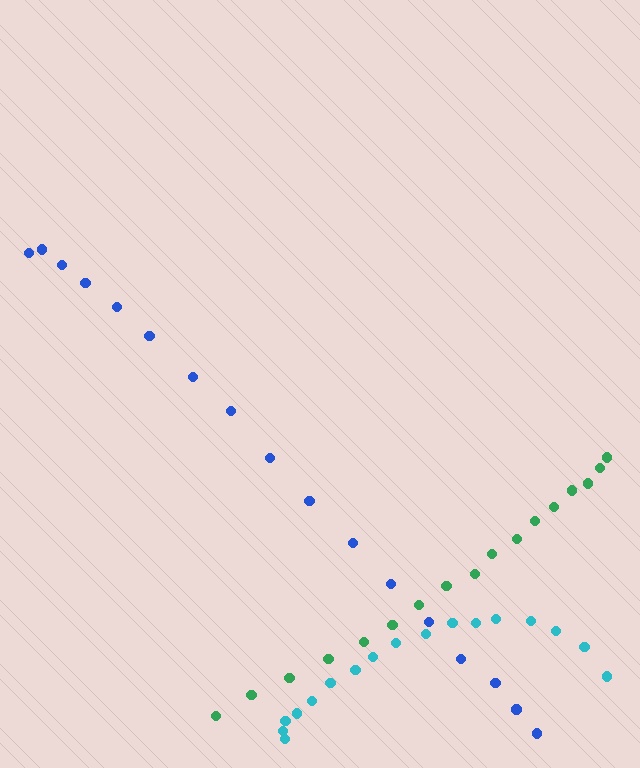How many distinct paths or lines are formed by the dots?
There are 3 distinct paths.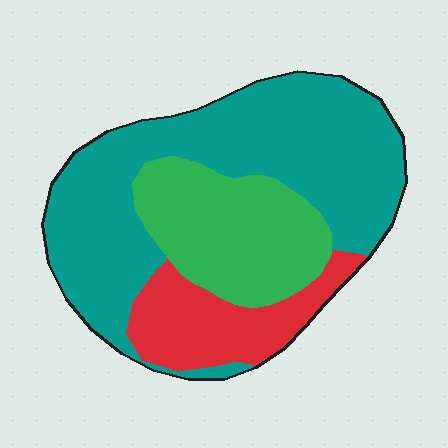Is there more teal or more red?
Teal.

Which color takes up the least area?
Red, at roughly 20%.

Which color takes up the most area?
Teal, at roughly 55%.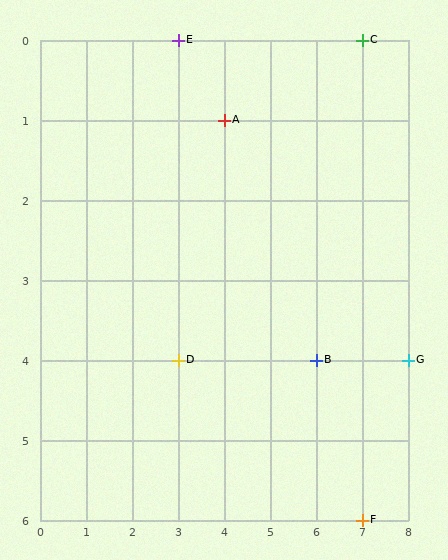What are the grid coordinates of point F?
Point F is at grid coordinates (7, 6).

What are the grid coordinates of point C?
Point C is at grid coordinates (7, 0).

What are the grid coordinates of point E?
Point E is at grid coordinates (3, 0).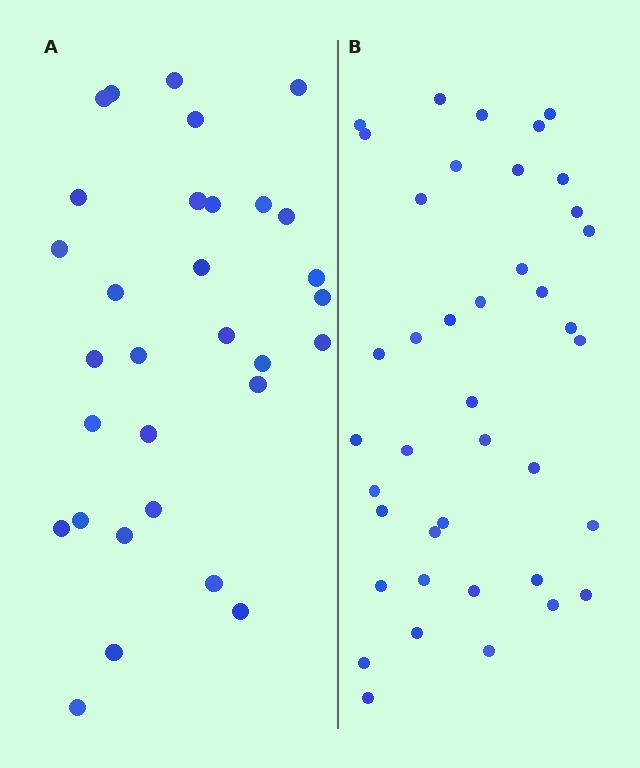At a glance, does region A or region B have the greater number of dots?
Region B (the right region) has more dots.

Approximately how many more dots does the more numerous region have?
Region B has roughly 8 or so more dots than region A.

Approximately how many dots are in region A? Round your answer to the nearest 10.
About 30 dots. (The exact count is 31, which rounds to 30.)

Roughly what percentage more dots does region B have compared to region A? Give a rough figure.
About 30% more.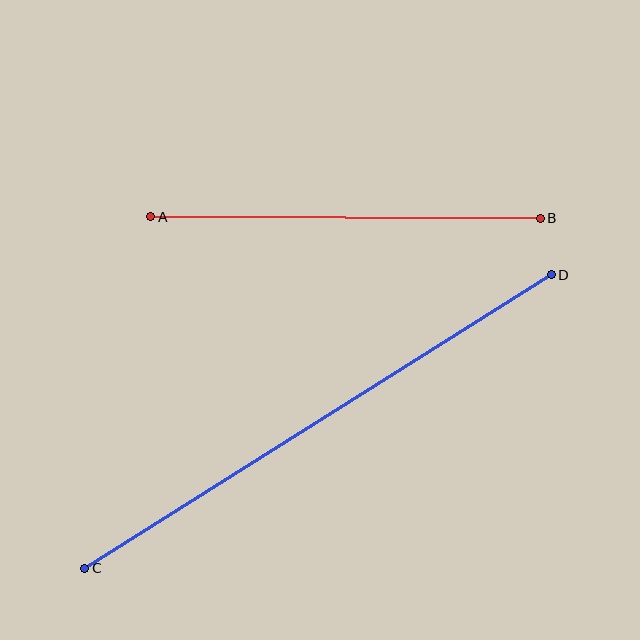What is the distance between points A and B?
The distance is approximately 390 pixels.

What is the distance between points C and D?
The distance is approximately 551 pixels.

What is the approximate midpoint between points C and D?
The midpoint is at approximately (318, 421) pixels.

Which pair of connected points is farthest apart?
Points C and D are farthest apart.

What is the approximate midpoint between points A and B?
The midpoint is at approximately (346, 217) pixels.